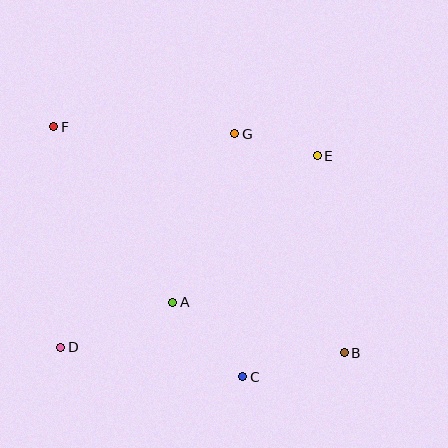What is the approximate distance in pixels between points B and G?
The distance between B and G is approximately 245 pixels.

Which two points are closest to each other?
Points E and G are closest to each other.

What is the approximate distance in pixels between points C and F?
The distance between C and F is approximately 314 pixels.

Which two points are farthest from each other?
Points B and F are farthest from each other.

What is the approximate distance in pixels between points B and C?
The distance between B and C is approximately 104 pixels.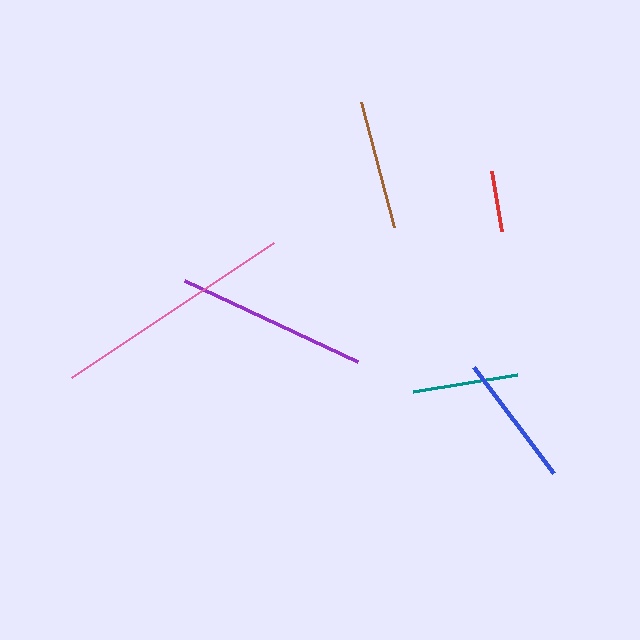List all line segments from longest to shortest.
From longest to shortest: pink, purple, blue, brown, teal, red.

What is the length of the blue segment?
The blue segment is approximately 133 pixels long.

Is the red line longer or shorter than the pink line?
The pink line is longer than the red line.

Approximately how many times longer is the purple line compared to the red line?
The purple line is approximately 3.2 times the length of the red line.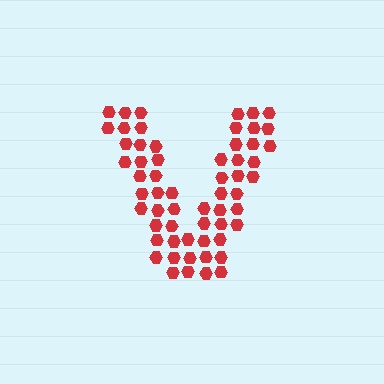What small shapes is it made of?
It is made of small hexagons.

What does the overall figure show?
The overall figure shows the letter V.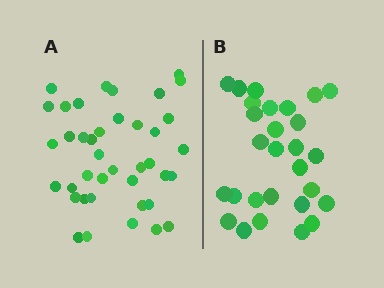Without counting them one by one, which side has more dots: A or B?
Region A (the left region) has more dots.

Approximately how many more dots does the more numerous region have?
Region A has roughly 12 or so more dots than region B.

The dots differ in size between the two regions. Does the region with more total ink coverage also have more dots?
No. Region B has more total ink coverage because its dots are larger, but region A actually contains more individual dots. Total area can be misleading — the number of items is what matters here.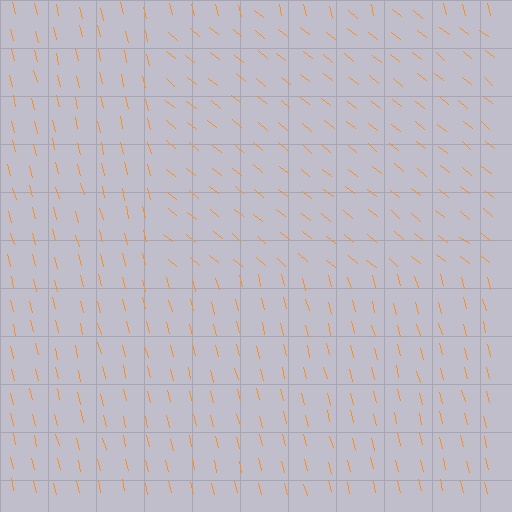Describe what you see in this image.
The image is filled with small orange line segments. A rectangle region in the image has lines oriented differently from the surrounding lines, creating a visible texture boundary.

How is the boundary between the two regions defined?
The boundary is defined purely by a change in line orientation (approximately 36 degrees difference). All lines are the same color and thickness.